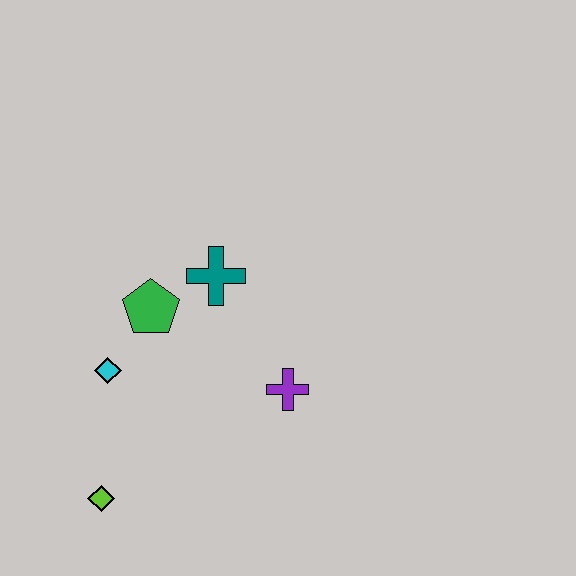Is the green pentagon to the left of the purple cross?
Yes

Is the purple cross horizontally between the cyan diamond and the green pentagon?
No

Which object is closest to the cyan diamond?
The green pentagon is closest to the cyan diamond.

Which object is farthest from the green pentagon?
The lime diamond is farthest from the green pentagon.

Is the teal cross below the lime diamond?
No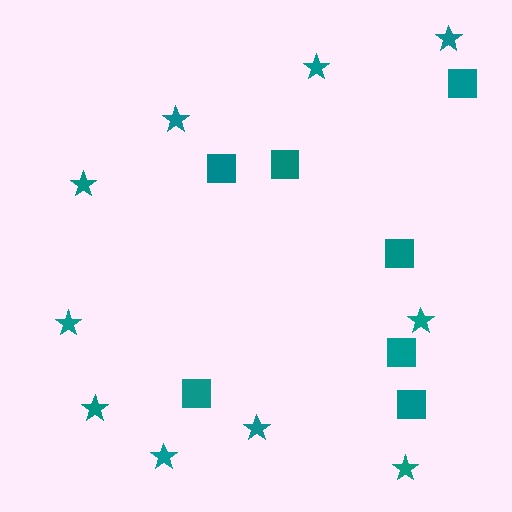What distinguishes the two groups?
There are 2 groups: one group of squares (7) and one group of stars (10).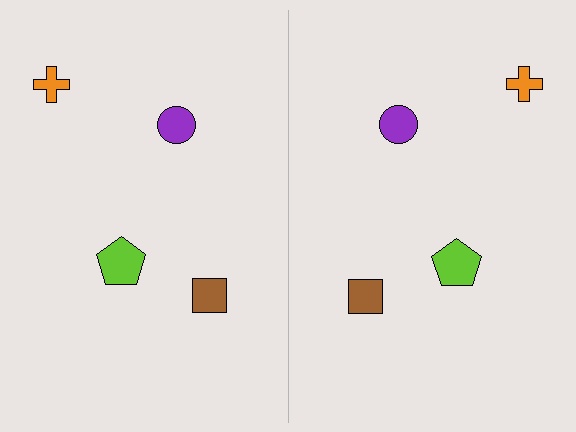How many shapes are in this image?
There are 8 shapes in this image.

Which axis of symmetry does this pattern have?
The pattern has a vertical axis of symmetry running through the center of the image.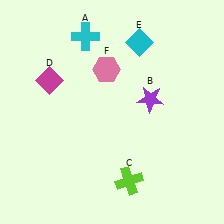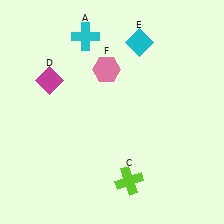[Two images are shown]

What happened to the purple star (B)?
The purple star (B) was removed in Image 2. It was in the top-right area of Image 1.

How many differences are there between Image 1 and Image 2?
There is 1 difference between the two images.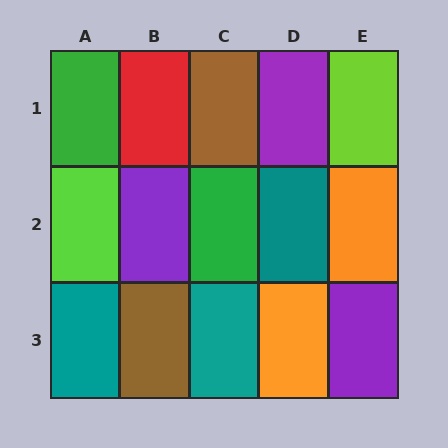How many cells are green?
2 cells are green.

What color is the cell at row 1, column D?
Purple.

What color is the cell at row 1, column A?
Green.